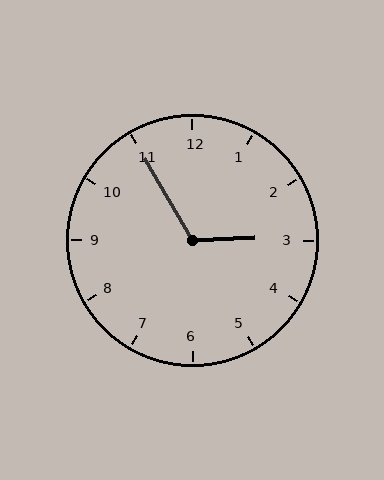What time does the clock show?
2:55.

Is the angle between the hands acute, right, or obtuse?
It is obtuse.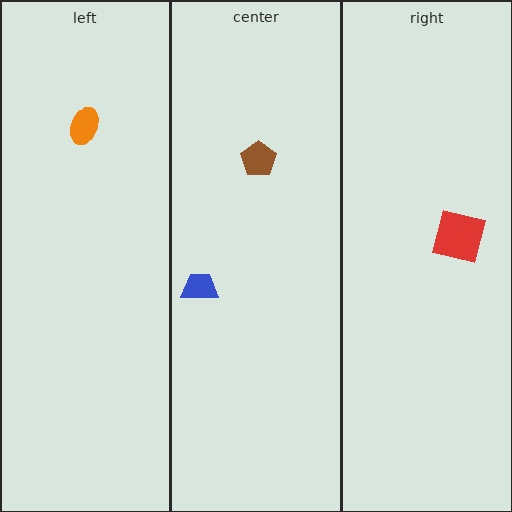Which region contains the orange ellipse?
The left region.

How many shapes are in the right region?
1.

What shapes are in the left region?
The orange ellipse.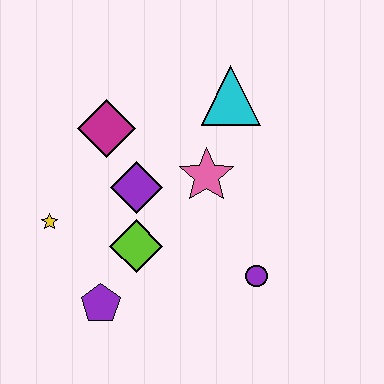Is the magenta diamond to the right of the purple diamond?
No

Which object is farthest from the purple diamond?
The purple circle is farthest from the purple diamond.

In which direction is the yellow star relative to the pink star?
The yellow star is to the left of the pink star.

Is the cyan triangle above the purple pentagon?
Yes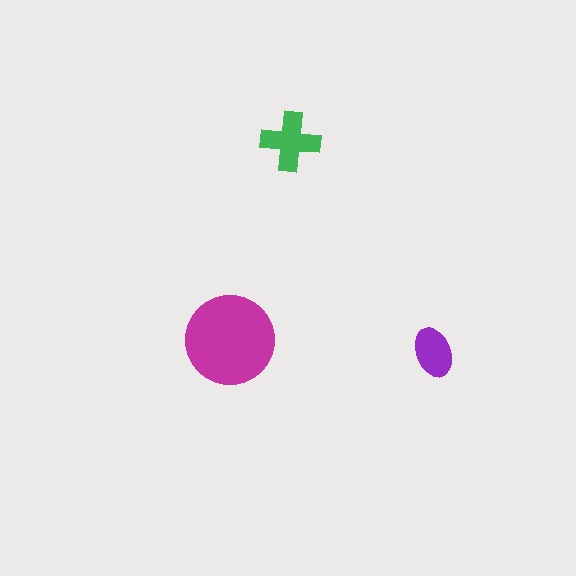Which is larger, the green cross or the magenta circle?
The magenta circle.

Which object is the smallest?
The purple ellipse.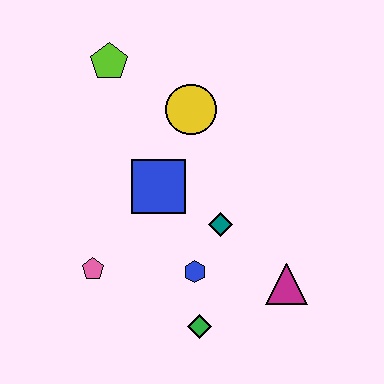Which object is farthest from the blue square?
The magenta triangle is farthest from the blue square.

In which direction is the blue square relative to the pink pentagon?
The blue square is above the pink pentagon.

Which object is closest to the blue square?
The teal diamond is closest to the blue square.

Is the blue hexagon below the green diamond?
No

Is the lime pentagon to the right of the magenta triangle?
No